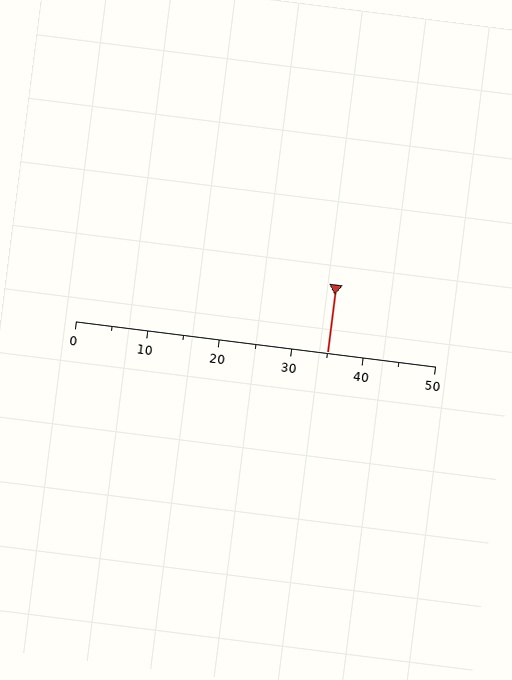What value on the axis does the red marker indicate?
The marker indicates approximately 35.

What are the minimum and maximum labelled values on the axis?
The axis runs from 0 to 50.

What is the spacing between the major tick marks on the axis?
The major ticks are spaced 10 apart.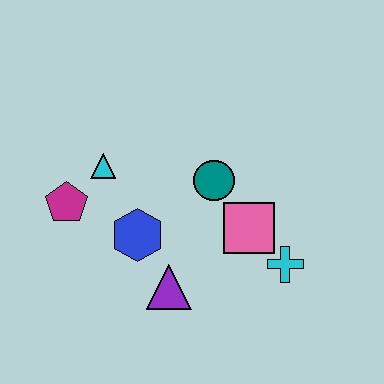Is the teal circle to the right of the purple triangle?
Yes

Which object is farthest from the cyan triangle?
The cyan cross is farthest from the cyan triangle.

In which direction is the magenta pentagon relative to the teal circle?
The magenta pentagon is to the left of the teal circle.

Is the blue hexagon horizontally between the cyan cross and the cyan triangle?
Yes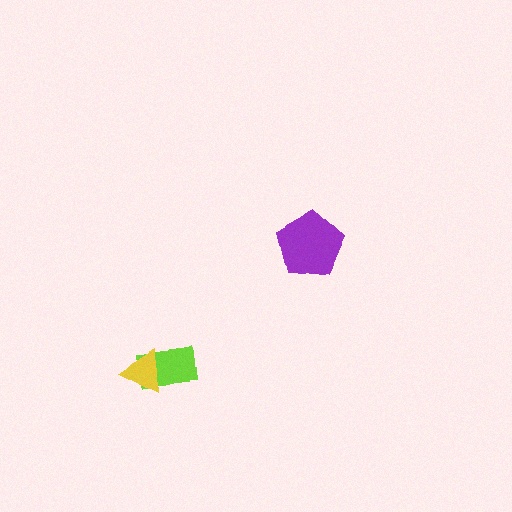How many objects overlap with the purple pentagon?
0 objects overlap with the purple pentagon.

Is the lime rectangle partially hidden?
Yes, it is partially covered by another shape.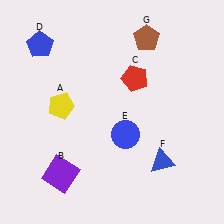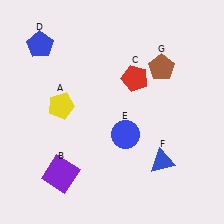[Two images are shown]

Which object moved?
The brown pentagon (G) moved down.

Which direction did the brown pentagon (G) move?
The brown pentagon (G) moved down.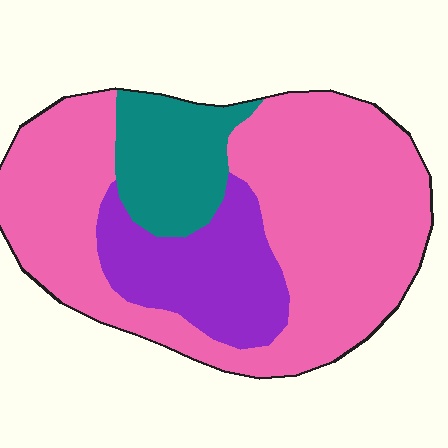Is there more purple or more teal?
Purple.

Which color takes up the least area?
Teal, at roughly 15%.